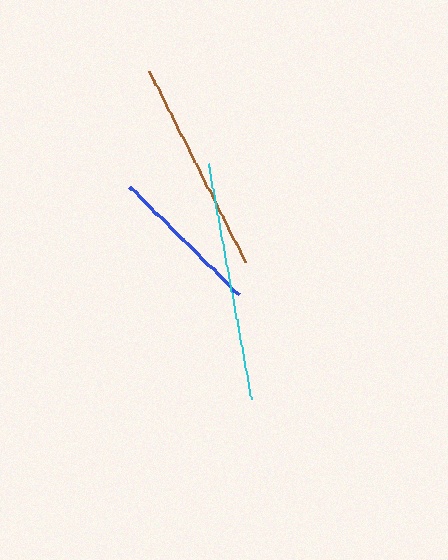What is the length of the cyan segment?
The cyan segment is approximately 240 pixels long.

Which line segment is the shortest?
The blue line is the shortest at approximately 153 pixels.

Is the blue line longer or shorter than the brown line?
The brown line is longer than the blue line.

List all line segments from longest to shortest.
From longest to shortest: cyan, brown, blue.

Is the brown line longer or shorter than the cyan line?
The cyan line is longer than the brown line.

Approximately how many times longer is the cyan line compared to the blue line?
The cyan line is approximately 1.6 times the length of the blue line.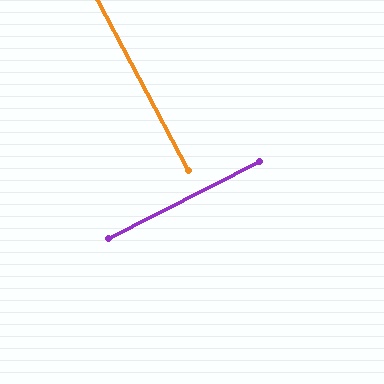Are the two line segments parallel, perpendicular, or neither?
Perpendicular — they meet at approximately 89°.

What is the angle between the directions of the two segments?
Approximately 89 degrees.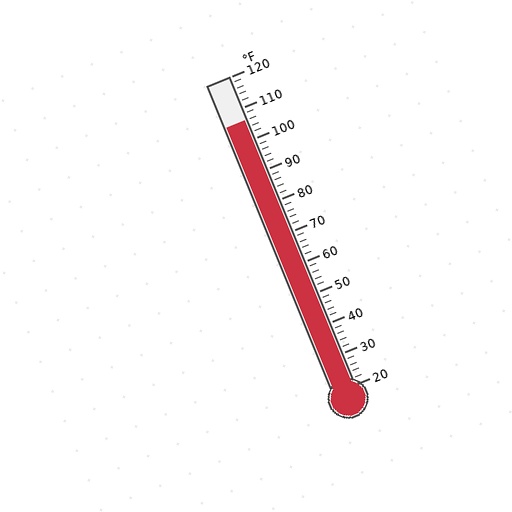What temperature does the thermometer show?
The thermometer shows approximately 106°F.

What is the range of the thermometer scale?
The thermometer scale ranges from 20°F to 120°F.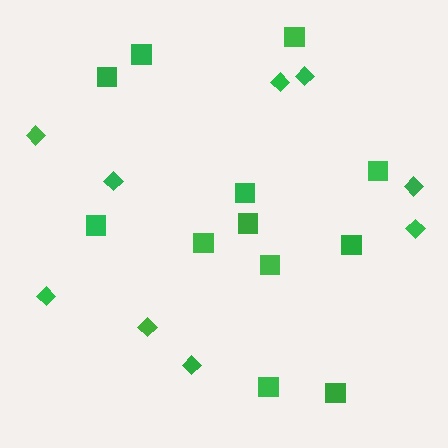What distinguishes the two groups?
There are 2 groups: one group of diamonds (9) and one group of squares (12).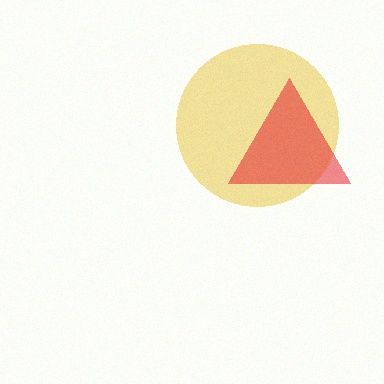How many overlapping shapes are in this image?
There are 2 overlapping shapes in the image.